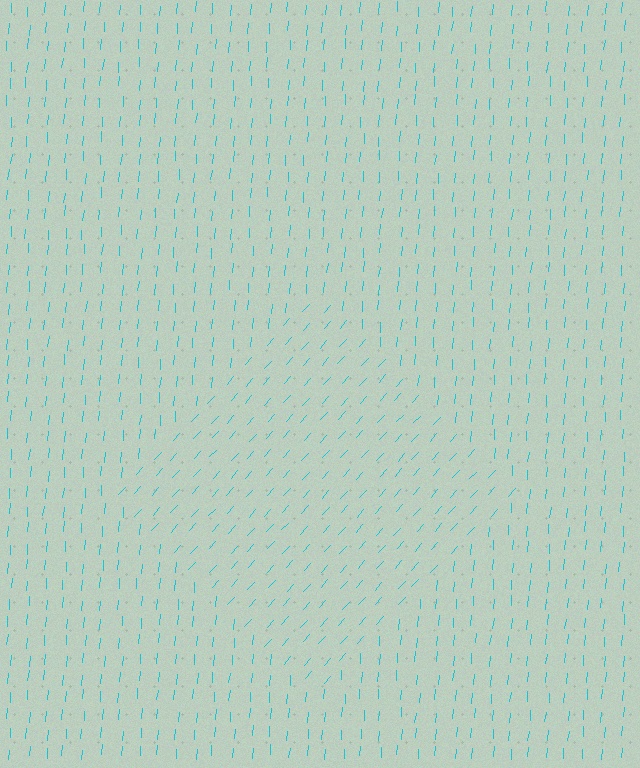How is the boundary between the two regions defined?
The boundary is defined purely by a change in line orientation (approximately 37 degrees difference). All lines are the same color and thickness.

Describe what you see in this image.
The image is filled with small cyan line segments. A diamond region in the image has lines oriented differently from the surrounding lines, creating a visible texture boundary.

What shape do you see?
I see a diamond.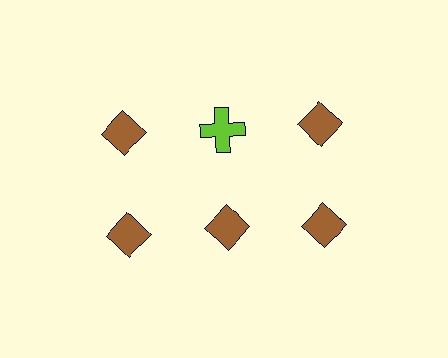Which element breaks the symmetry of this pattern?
The lime cross in the top row, second from left column breaks the symmetry. All other shapes are brown diamonds.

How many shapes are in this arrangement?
There are 6 shapes arranged in a grid pattern.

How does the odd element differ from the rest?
It differs in both color (lime instead of brown) and shape (cross instead of diamond).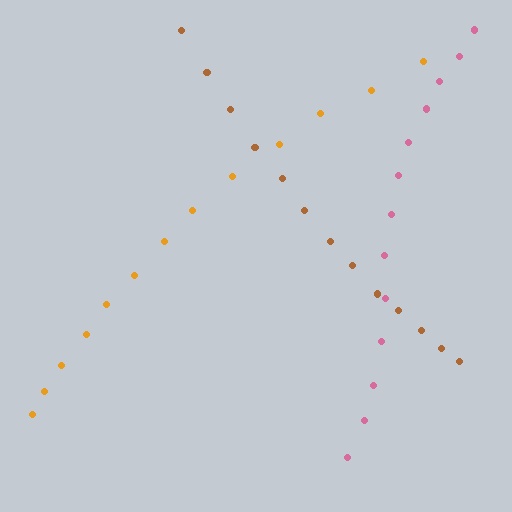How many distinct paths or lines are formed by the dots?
There are 3 distinct paths.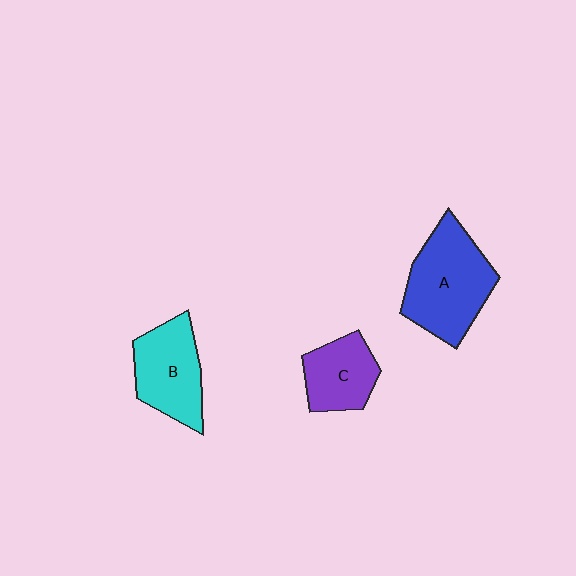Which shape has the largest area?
Shape A (blue).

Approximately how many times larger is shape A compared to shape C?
Approximately 1.7 times.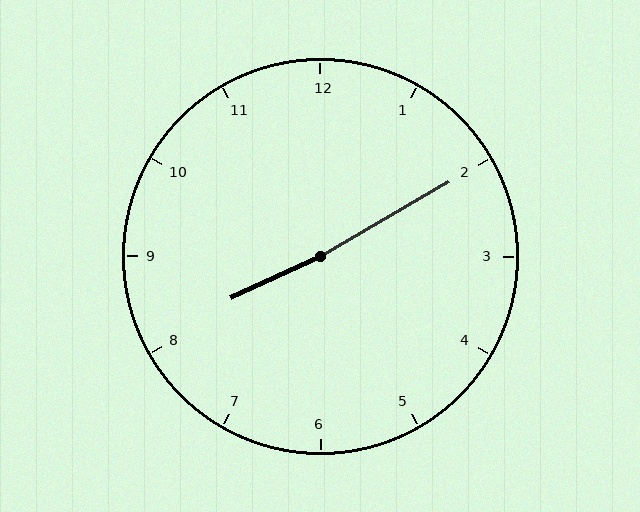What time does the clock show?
8:10.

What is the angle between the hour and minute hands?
Approximately 175 degrees.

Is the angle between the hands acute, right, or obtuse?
It is obtuse.